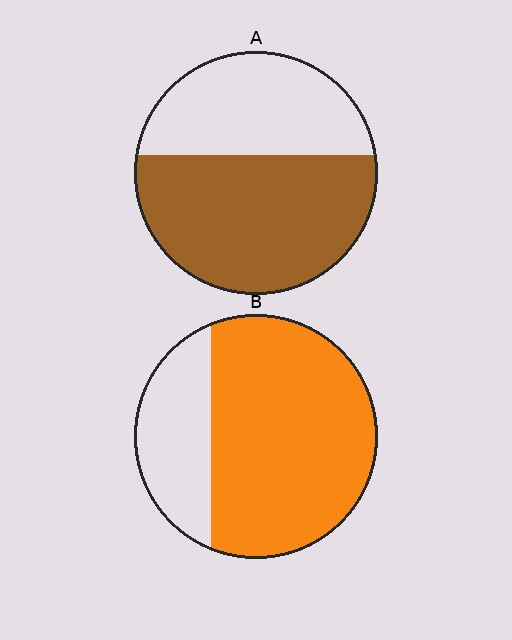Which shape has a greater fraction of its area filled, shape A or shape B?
Shape B.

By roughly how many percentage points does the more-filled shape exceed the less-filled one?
By roughly 15 percentage points (B over A).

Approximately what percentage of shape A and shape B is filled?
A is approximately 60% and B is approximately 75%.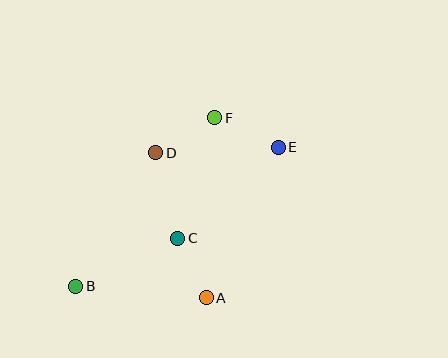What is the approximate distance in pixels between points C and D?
The distance between C and D is approximately 88 pixels.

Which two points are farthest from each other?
Points B and E are farthest from each other.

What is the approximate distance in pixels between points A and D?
The distance between A and D is approximately 153 pixels.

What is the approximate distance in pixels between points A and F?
The distance between A and F is approximately 180 pixels.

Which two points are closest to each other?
Points A and C are closest to each other.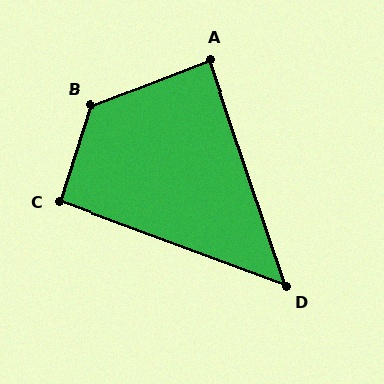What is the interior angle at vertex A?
Approximately 88 degrees (approximately right).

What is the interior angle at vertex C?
Approximately 92 degrees (approximately right).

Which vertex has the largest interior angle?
B, at approximately 129 degrees.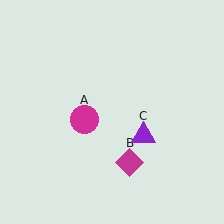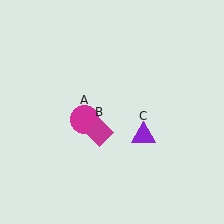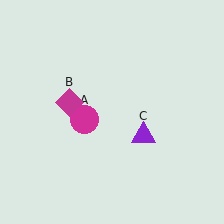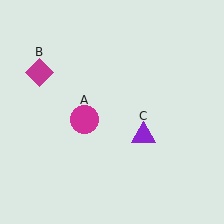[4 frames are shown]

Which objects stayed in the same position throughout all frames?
Magenta circle (object A) and purple triangle (object C) remained stationary.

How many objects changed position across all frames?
1 object changed position: magenta diamond (object B).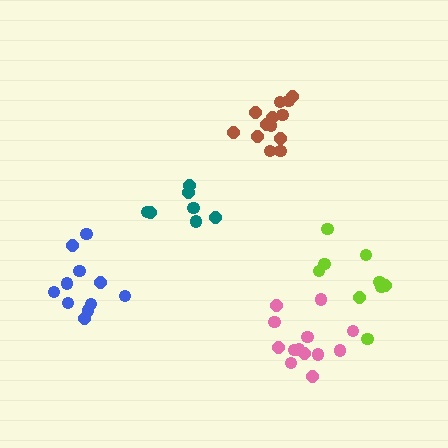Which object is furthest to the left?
The blue cluster is leftmost.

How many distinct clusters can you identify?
There are 5 distinct clusters.